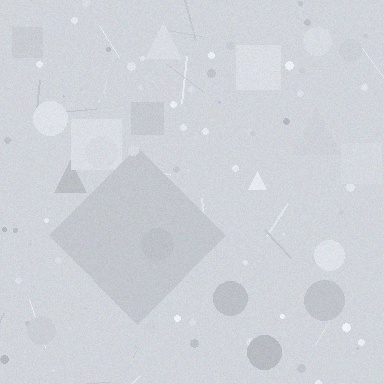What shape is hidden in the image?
A diamond is hidden in the image.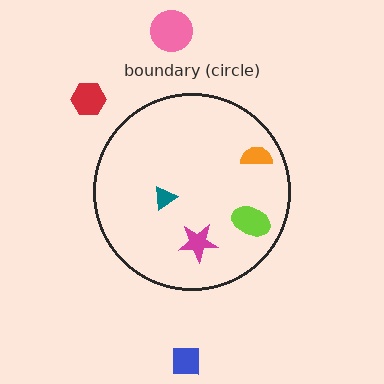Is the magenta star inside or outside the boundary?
Inside.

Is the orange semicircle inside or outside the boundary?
Inside.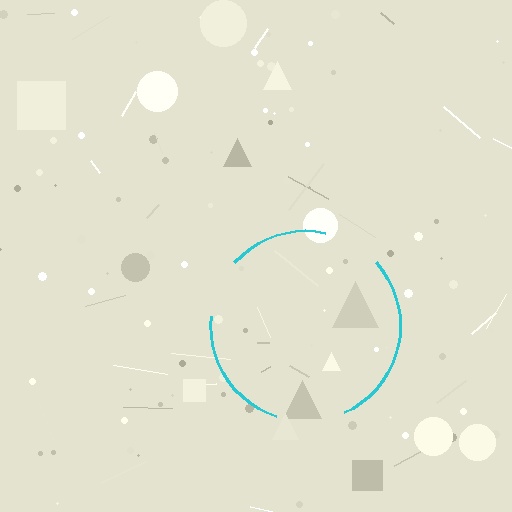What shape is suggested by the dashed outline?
The dashed outline suggests a circle.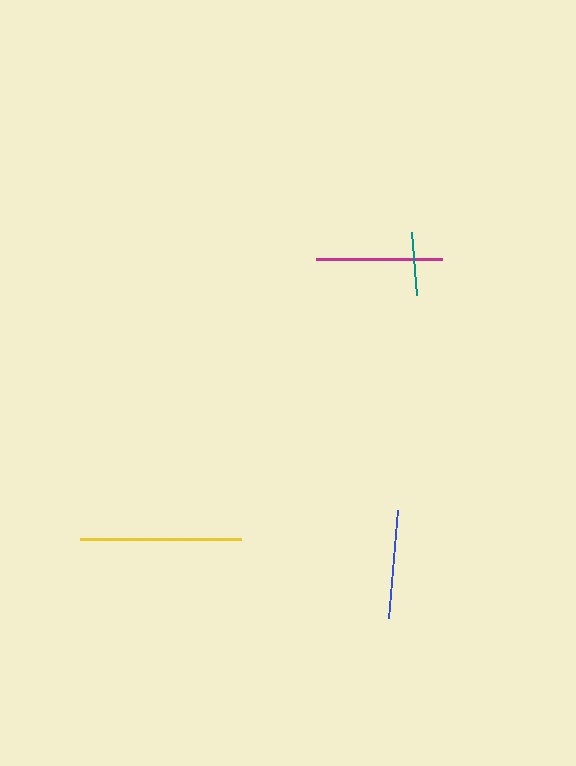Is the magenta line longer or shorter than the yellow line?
The yellow line is longer than the magenta line.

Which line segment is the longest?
The yellow line is the longest at approximately 161 pixels.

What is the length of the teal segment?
The teal segment is approximately 63 pixels long.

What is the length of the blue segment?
The blue segment is approximately 108 pixels long.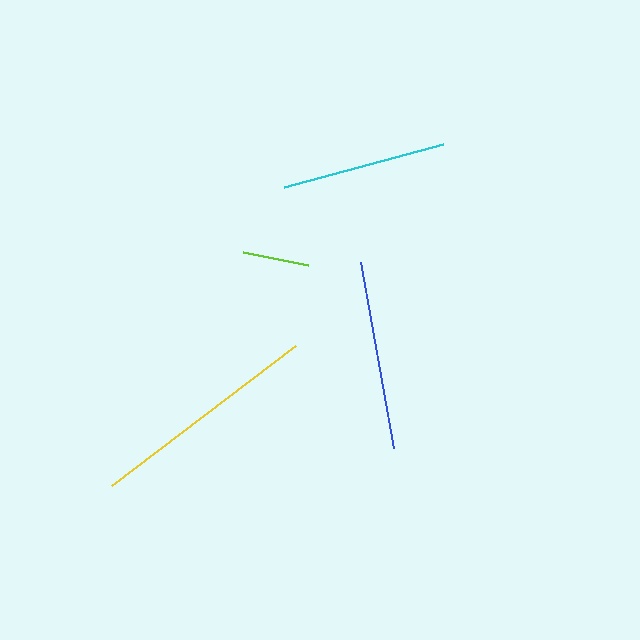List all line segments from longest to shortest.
From longest to shortest: yellow, blue, cyan, lime.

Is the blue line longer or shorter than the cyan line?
The blue line is longer than the cyan line.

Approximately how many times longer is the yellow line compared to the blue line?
The yellow line is approximately 1.2 times the length of the blue line.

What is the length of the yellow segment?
The yellow segment is approximately 231 pixels long.